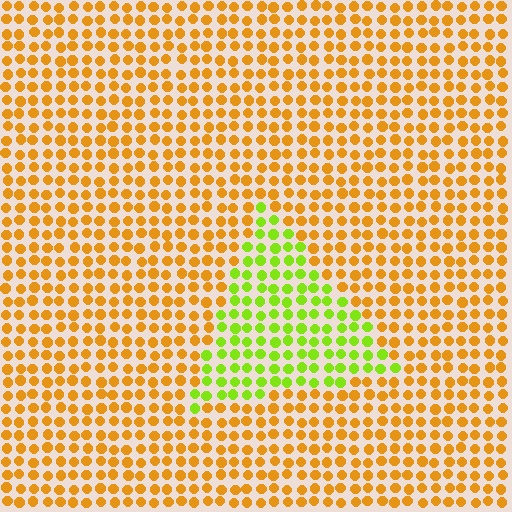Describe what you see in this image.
The image is filled with small orange elements in a uniform arrangement. A triangle-shaped region is visible where the elements are tinted to a slightly different hue, forming a subtle color boundary.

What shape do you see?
I see a triangle.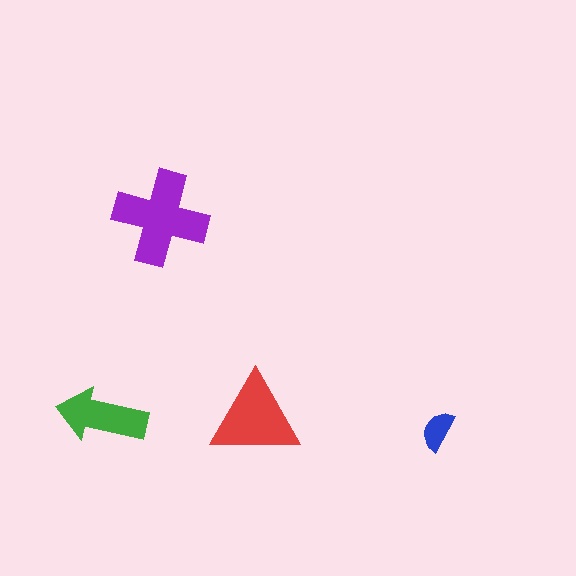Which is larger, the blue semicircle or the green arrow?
The green arrow.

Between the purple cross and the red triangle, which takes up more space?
The purple cross.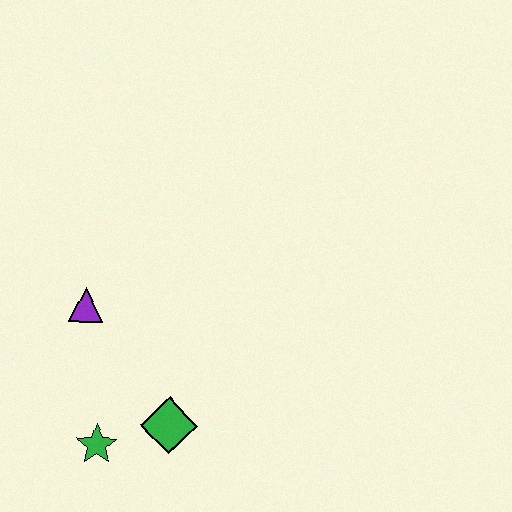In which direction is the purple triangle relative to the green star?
The purple triangle is above the green star.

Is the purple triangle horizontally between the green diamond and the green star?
No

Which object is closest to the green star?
The green diamond is closest to the green star.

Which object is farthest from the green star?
The purple triangle is farthest from the green star.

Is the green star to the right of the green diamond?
No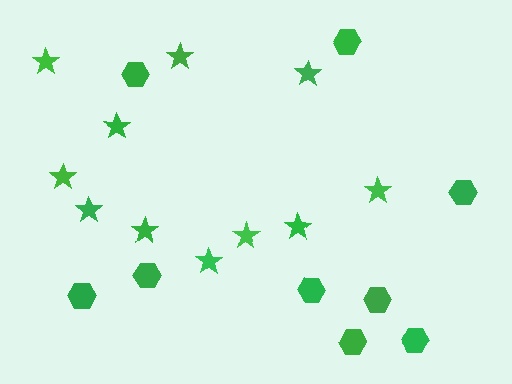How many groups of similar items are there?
There are 2 groups: one group of hexagons (9) and one group of stars (11).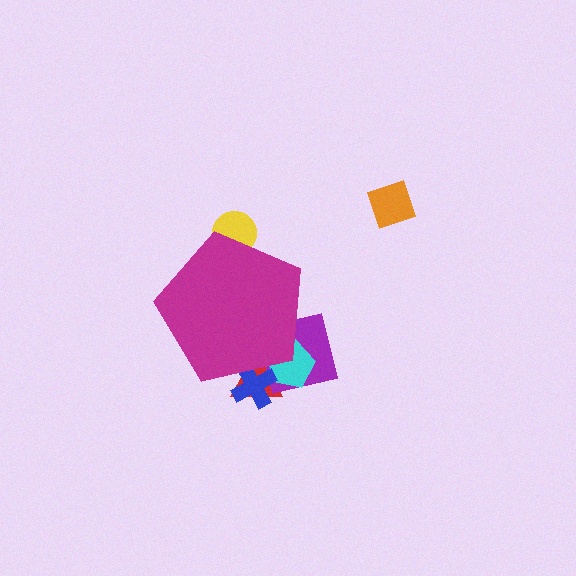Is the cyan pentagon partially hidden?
Yes, the cyan pentagon is partially hidden behind the magenta pentagon.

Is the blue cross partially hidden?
Yes, the blue cross is partially hidden behind the magenta pentagon.